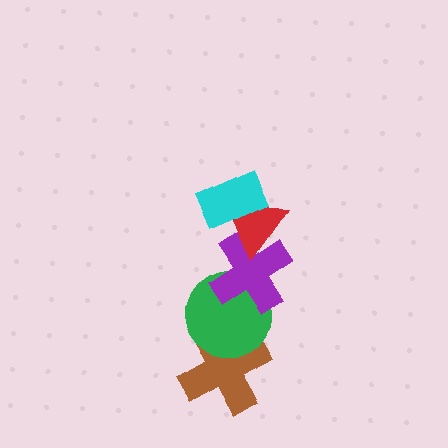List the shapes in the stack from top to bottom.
From top to bottom: the cyan rectangle, the red triangle, the purple cross, the green circle, the brown cross.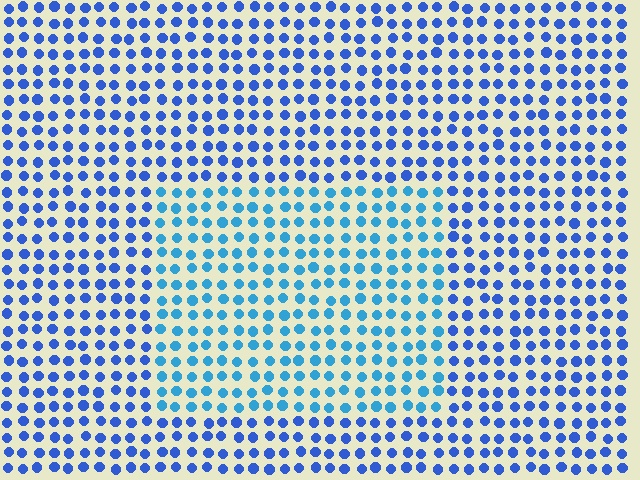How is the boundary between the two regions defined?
The boundary is defined purely by a slight shift in hue (about 26 degrees). Spacing, size, and orientation are identical on both sides.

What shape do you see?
I see a rectangle.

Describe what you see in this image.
The image is filled with small blue elements in a uniform arrangement. A rectangle-shaped region is visible where the elements are tinted to a slightly different hue, forming a subtle color boundary.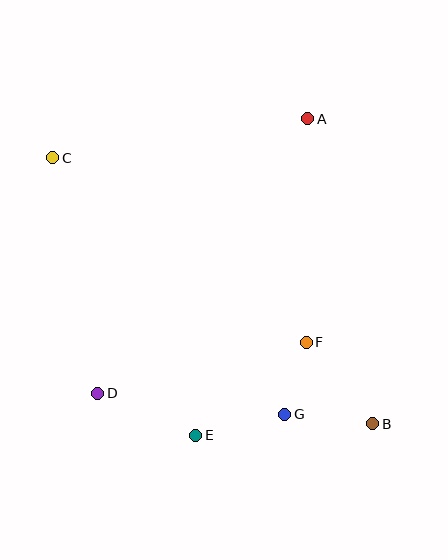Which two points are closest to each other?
Points F and G are closest to each other.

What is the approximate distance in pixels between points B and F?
The distance between B and F is approximately 105 pixels.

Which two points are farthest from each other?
Points B and C are farthest from each other.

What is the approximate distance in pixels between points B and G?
The distance between B and G is approximately 88 pixels.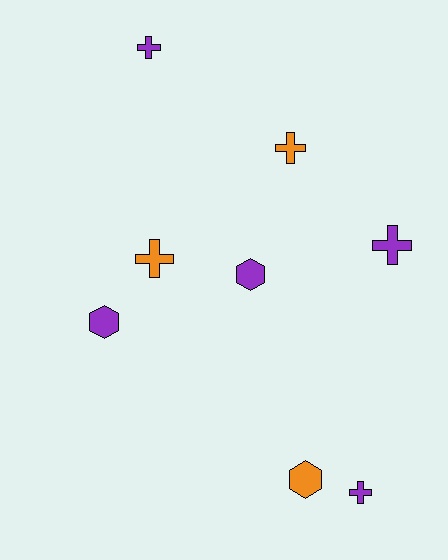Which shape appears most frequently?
Cross, with 5 objects.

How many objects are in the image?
There are 8 objects.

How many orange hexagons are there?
There is 1 orange hexagon.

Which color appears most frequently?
Purple, with 5 objects.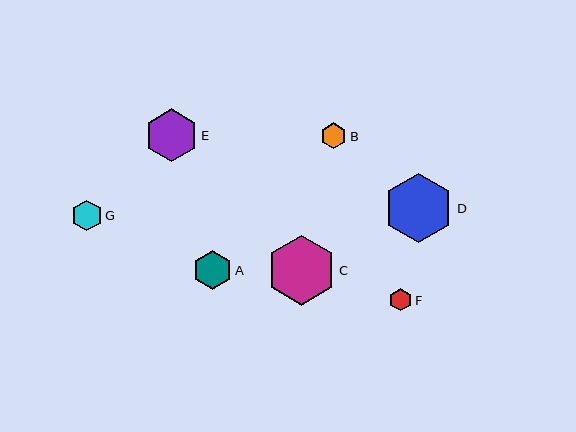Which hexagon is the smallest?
Hexagon F is the smallest with a size of approximately 22 pixels.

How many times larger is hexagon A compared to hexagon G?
Hexagon A is approximately 1.3 times the size of hexagon G.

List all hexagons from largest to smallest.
From largest to smallest: C, D, E, A, G, B, F.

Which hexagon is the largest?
Hexagon C is the largest with a size of approximately 70 pixels.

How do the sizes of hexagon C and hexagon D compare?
Hexagon C and hexagon D are approximately the same size.